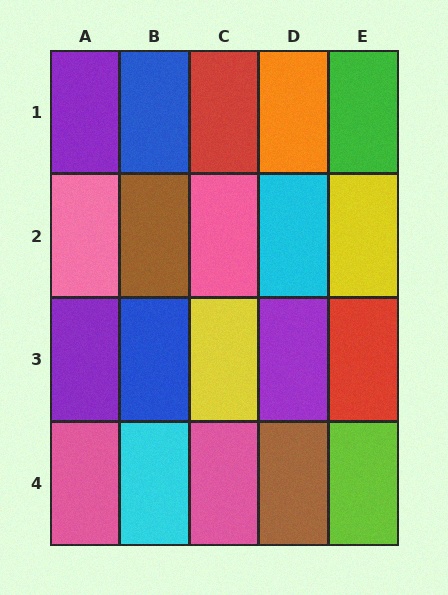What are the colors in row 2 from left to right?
Pink, brown, pink, cyan, yellow.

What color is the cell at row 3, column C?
Yellow.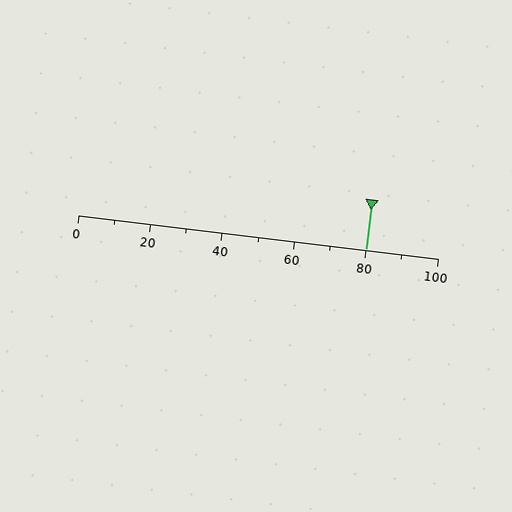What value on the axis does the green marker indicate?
The marker indicates approximately 80.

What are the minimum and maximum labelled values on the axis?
The axis runs from 0 to 100.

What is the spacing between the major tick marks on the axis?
The major ticks are spaced 20 apart.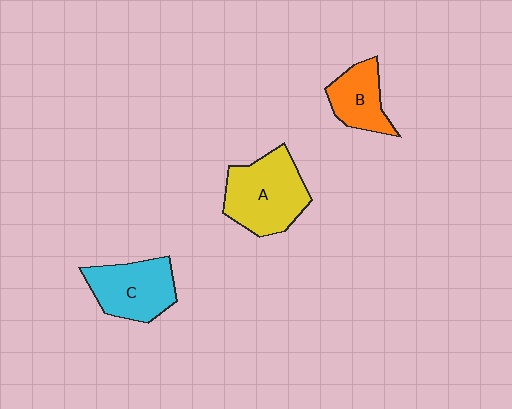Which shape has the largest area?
Shape A (yellow).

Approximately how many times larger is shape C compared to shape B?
Approximately 1.4 times.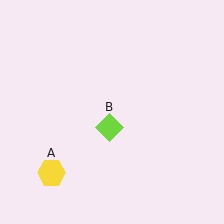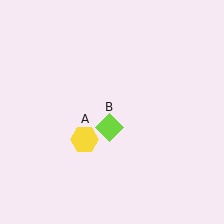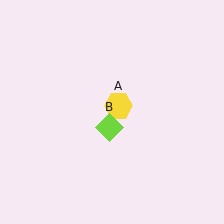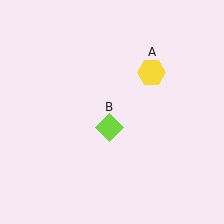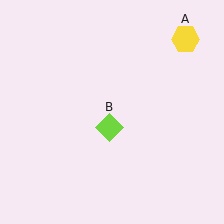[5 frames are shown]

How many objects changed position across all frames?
1 object changed position: yellow hexagon (object A).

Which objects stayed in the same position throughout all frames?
Lime diamond (object B) remained stationary.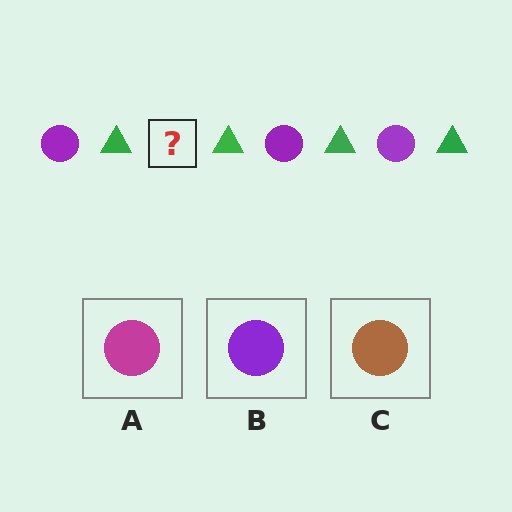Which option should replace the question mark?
Option B.